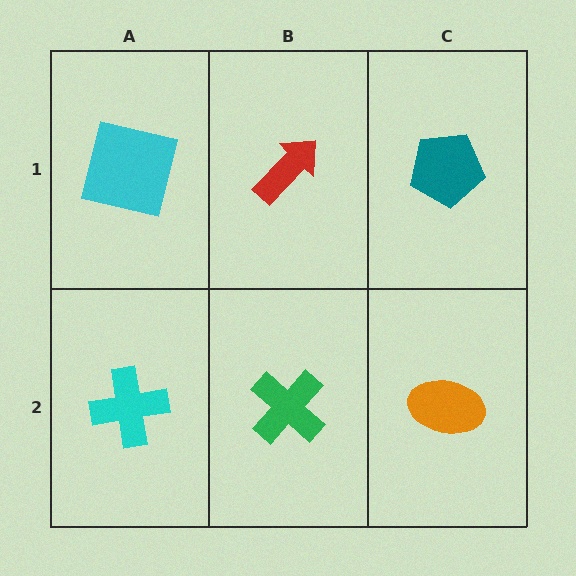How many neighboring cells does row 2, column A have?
2.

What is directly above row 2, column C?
A teal pentagon.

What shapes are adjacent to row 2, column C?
A teal pentagon (row 1, column C), a green cross (row 2, column B).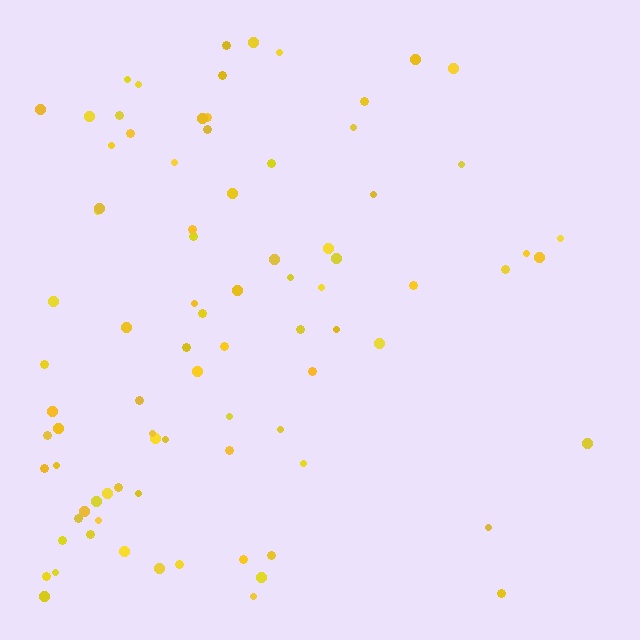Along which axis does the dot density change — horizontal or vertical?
Horizontal.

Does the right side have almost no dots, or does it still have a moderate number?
Still a moderate number, just noticeably fewer than the left.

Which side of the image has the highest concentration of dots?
The left.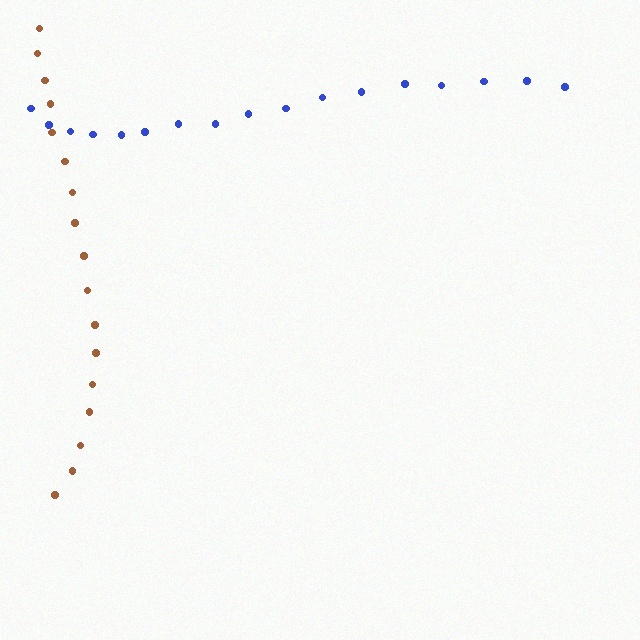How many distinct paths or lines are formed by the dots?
There are 2 distinct paths.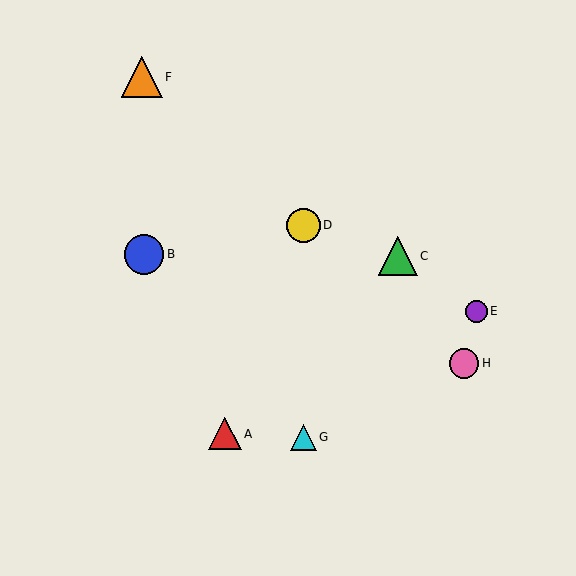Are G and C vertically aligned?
No, G is at x≈303 and C is at x≈398.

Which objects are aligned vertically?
Objects D, G are aligned vertically.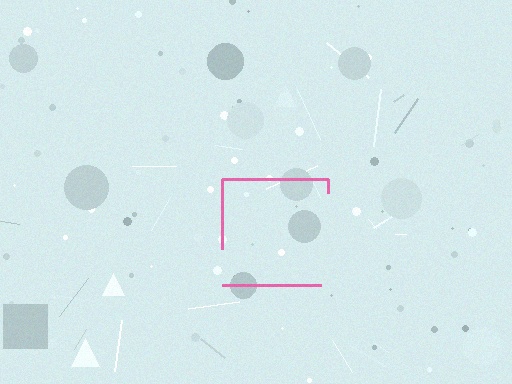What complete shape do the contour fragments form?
The contour fragments form a square.